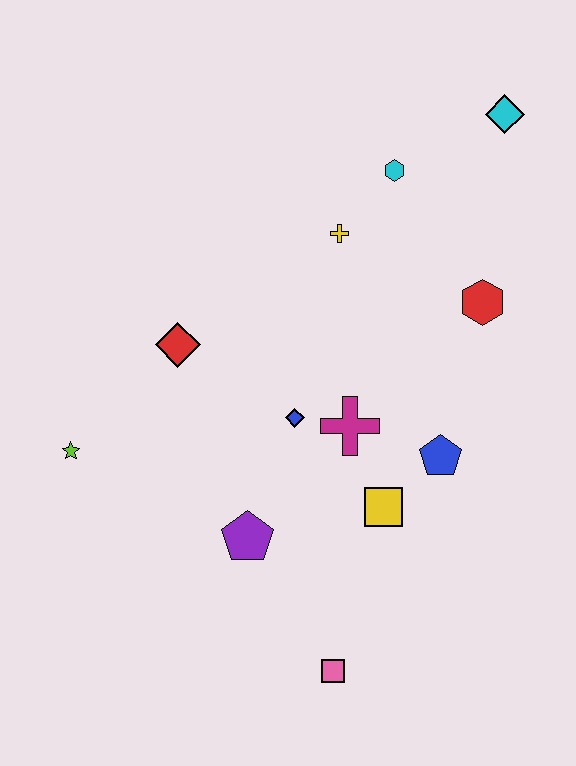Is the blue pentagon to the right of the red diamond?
Yes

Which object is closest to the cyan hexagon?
The yellow cross is closest to the cyan hexagon.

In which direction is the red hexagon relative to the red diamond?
The red hexagon is to the right of the red diamond.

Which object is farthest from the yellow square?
The cyan diamond is farthest from the yellow square.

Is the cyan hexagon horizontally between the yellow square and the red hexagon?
Yes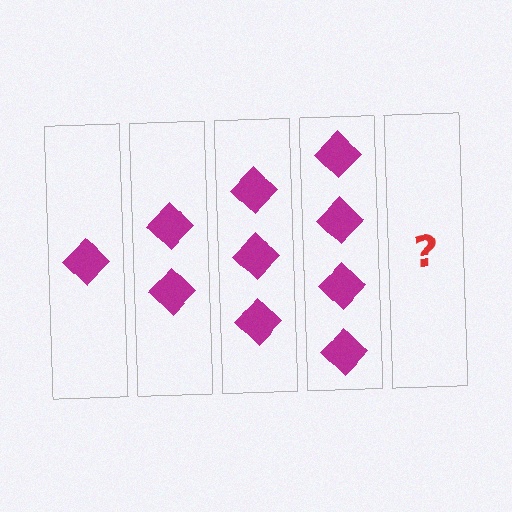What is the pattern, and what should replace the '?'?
The pattern is that each step adds one more diamond. The '?' should be 5 diamonds.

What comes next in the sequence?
The next element should be 5 diamonds.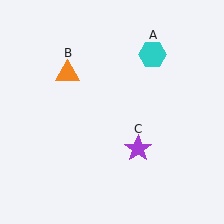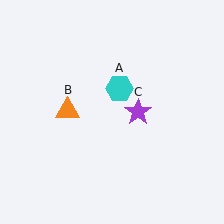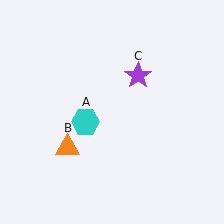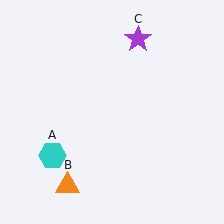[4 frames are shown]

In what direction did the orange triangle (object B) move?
The orange triangle (object B) moved down.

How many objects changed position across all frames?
3 objects changed position: cyan hexagon (object A), orange triangle (object B), purple star (object C).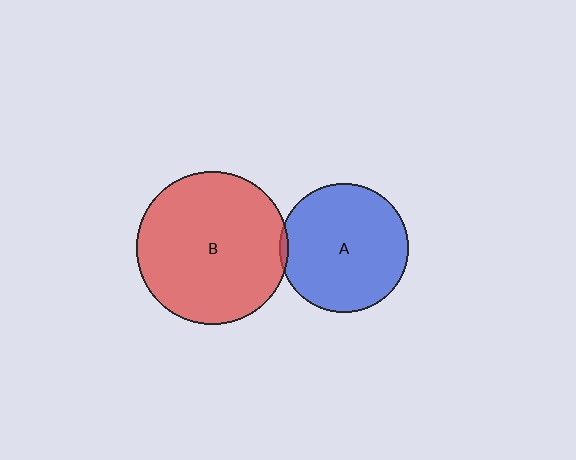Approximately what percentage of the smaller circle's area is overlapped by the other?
Approximately 5%.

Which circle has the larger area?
Circle B (red).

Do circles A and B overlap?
Yes.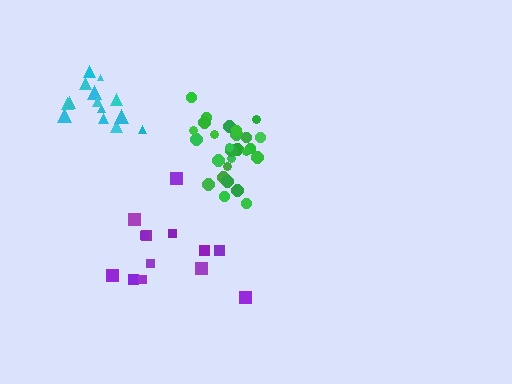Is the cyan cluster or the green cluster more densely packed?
Green.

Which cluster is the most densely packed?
Green.